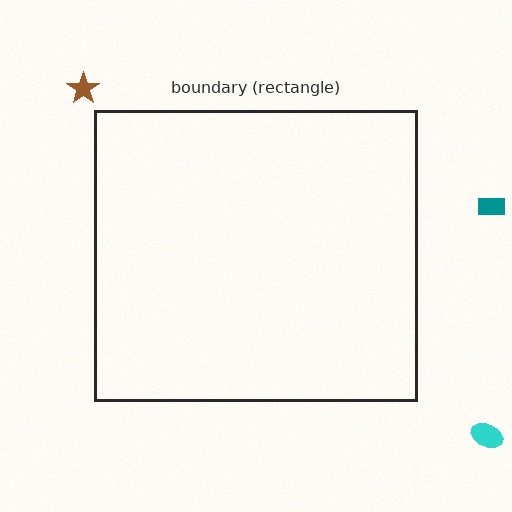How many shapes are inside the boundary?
0 inside, 3 outside.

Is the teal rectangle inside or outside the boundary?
Outside.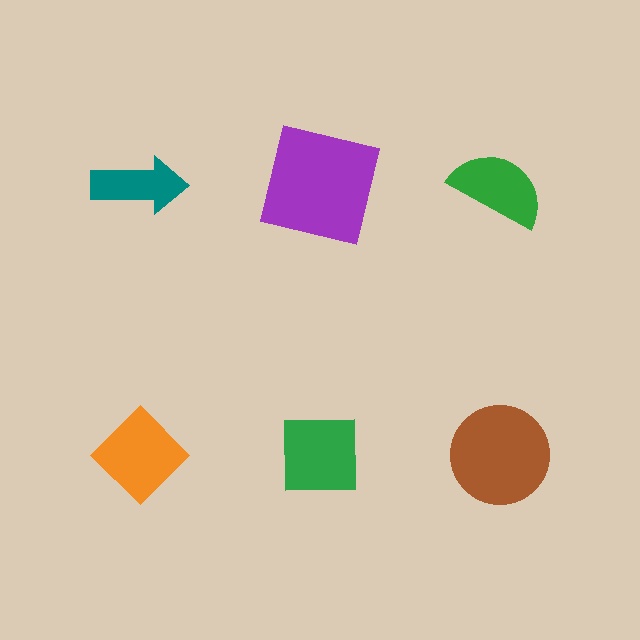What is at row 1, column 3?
A green semicircle.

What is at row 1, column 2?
A purple square.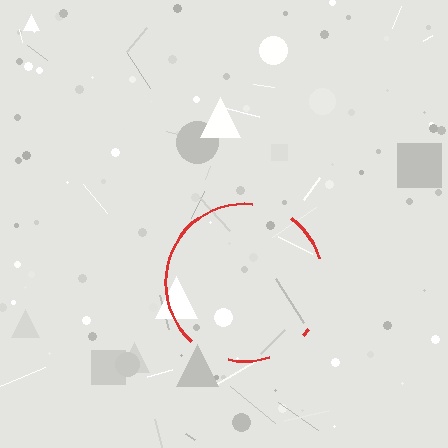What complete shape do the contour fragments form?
The contour fragments form a circle.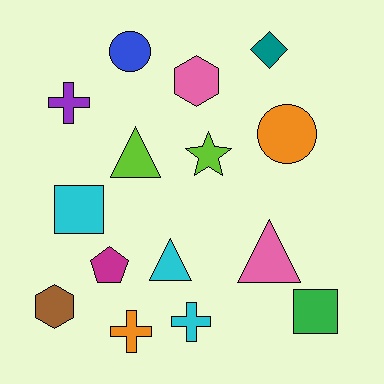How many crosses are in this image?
There are 3 crosses.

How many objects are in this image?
There are 15 objects.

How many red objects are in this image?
There are no red objects.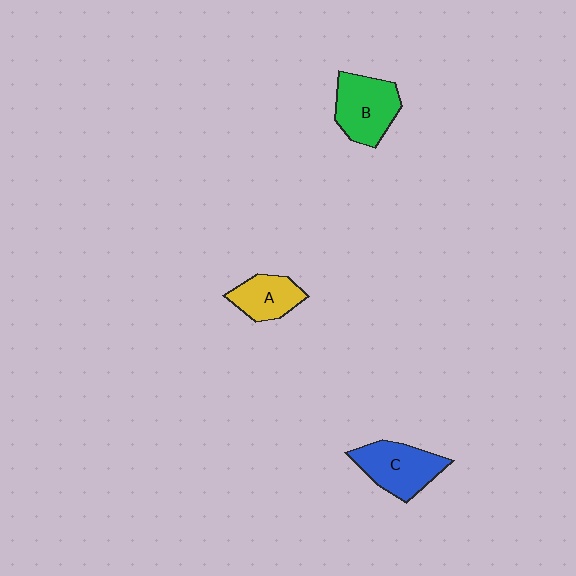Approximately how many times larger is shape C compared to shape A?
Approximately 1.4 times.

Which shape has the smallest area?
Shape A (yellow).